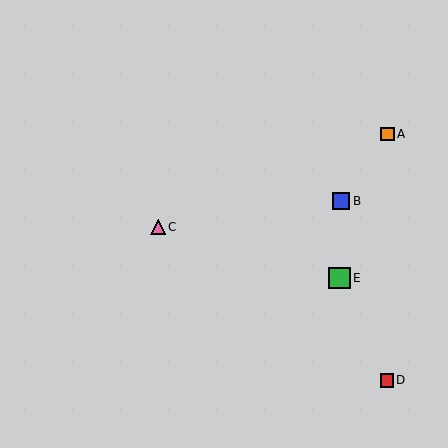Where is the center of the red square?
The center of the red square is at (387, 380).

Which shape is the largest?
The green square (labeled E) is the largest.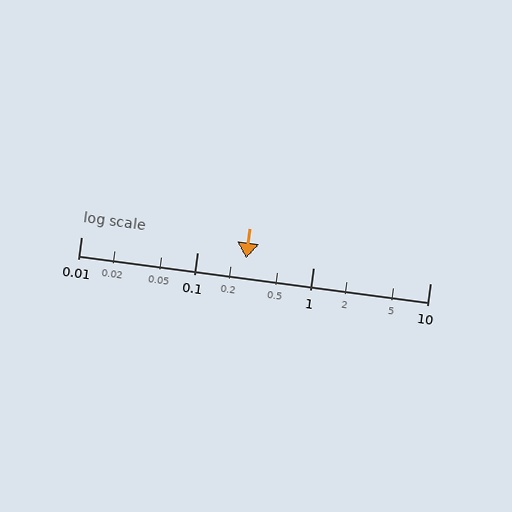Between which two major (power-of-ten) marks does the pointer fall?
The pointer is between 0.1 and 1.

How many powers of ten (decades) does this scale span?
The scale spans 3 decades, from 0.01 to 10.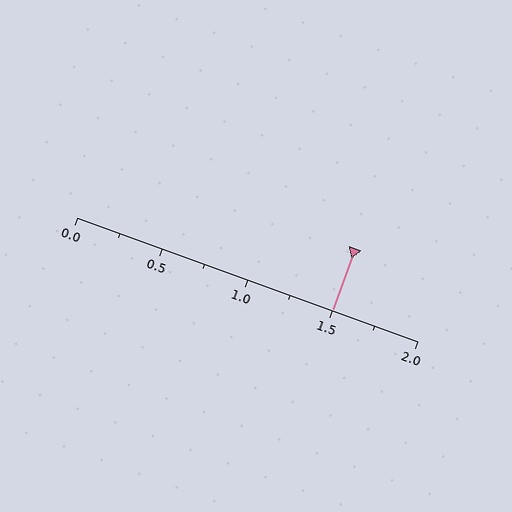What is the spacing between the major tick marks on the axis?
The major ticks are spaced 0.5 apart.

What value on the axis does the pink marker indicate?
The marker indicates approximately 1.5.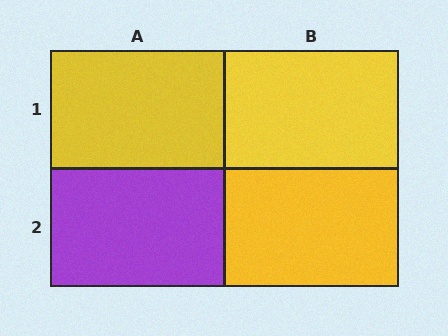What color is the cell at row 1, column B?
Yellow.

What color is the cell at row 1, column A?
Yellow.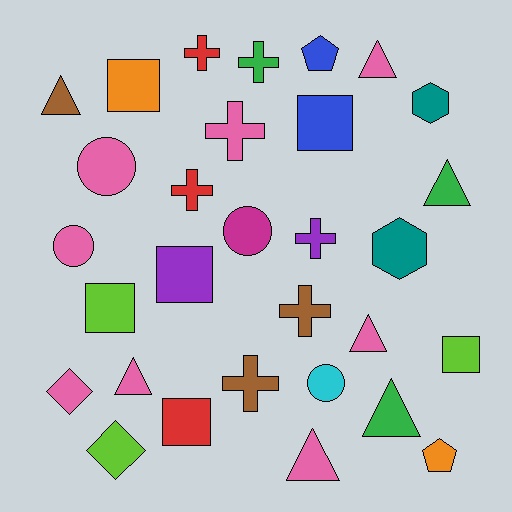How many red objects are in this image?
There are 3 red objects.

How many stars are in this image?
There are no stars.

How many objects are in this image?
There are 30 objects.